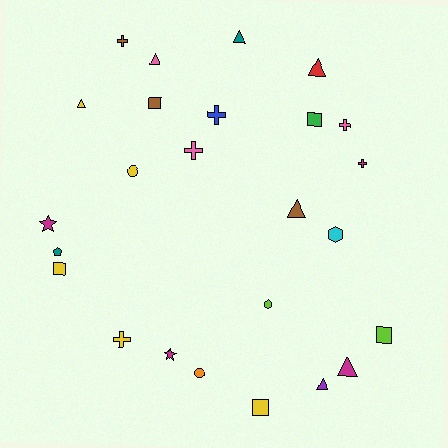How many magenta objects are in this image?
There are 4 magenta objects.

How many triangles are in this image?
There are 7 triangles.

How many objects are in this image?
There are 25 objects.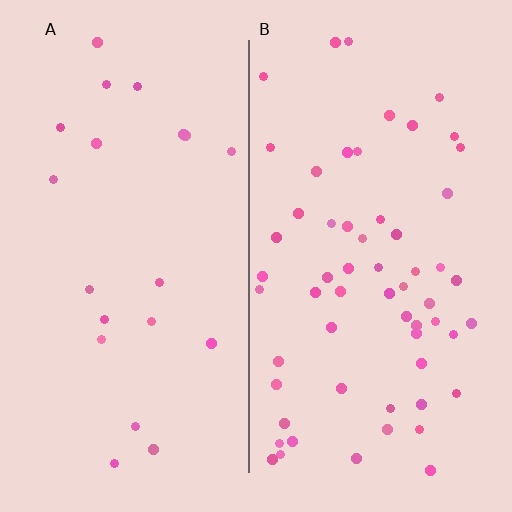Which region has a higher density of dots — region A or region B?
B (the right).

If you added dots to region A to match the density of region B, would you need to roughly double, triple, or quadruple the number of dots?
Approximately triple.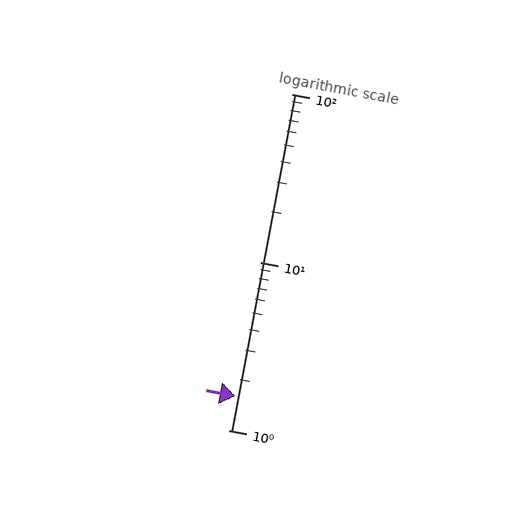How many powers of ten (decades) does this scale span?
The scale spans 2 decades, from 1 to 100.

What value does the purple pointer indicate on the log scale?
The pointer indicates approximately 1.6.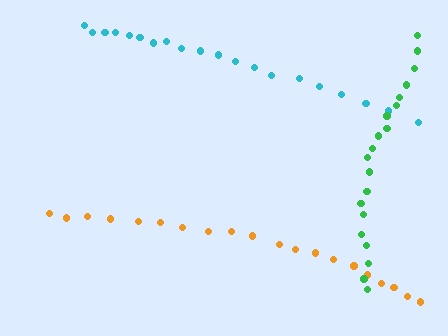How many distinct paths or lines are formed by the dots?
There are 3 distinct paths.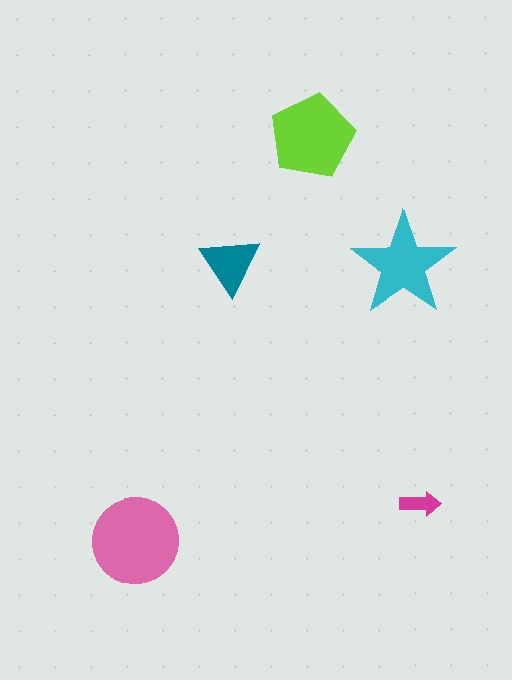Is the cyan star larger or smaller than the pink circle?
Smaller.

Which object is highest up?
The lime pentagon is topmost.